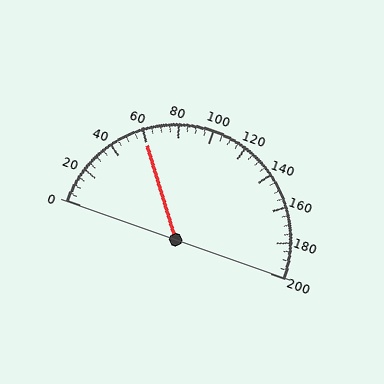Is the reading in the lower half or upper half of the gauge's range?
The reading is in the lower half of the range (0 to 200).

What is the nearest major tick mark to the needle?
The nearest major tick mark is 60.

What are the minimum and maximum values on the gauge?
The gauge ranges from 0 to 200.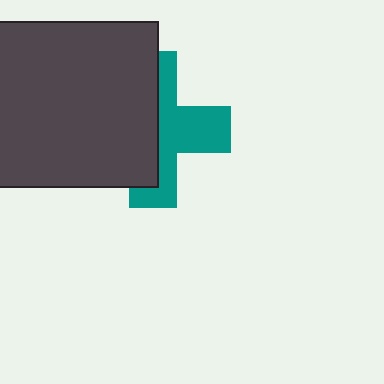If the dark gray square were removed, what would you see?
You would see the complete teal cross.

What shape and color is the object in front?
The object in front is a dark gray square.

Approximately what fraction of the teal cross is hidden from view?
Roughly 53% of the teal cross is hidden behind the dark gray square.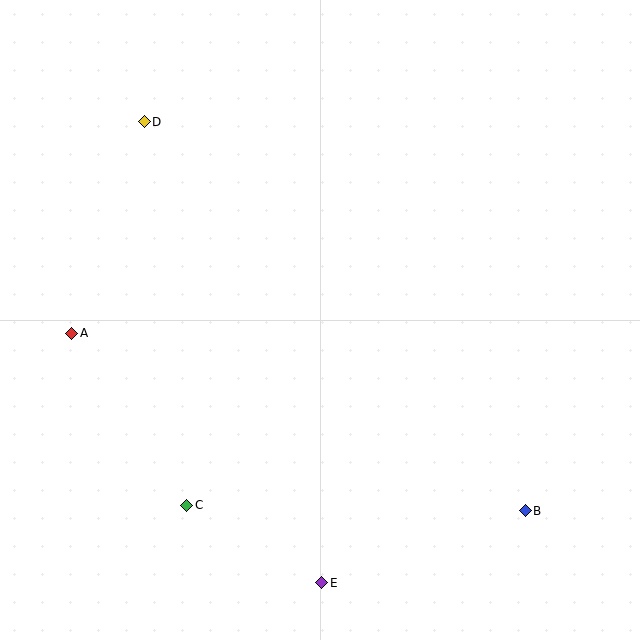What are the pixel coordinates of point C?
Point C is at (187, 505).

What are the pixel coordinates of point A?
Point A is at (72, 333).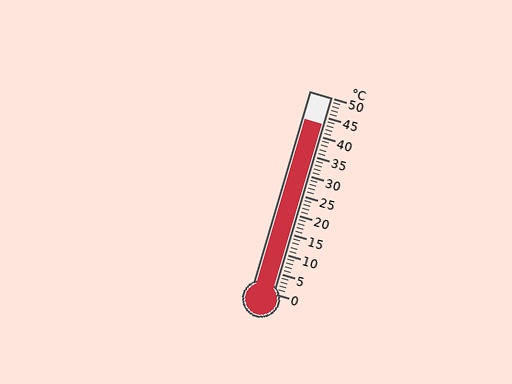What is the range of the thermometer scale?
The thermometer scale ranges from 0°C to 50°C.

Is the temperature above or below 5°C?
The temperature is above 5°C.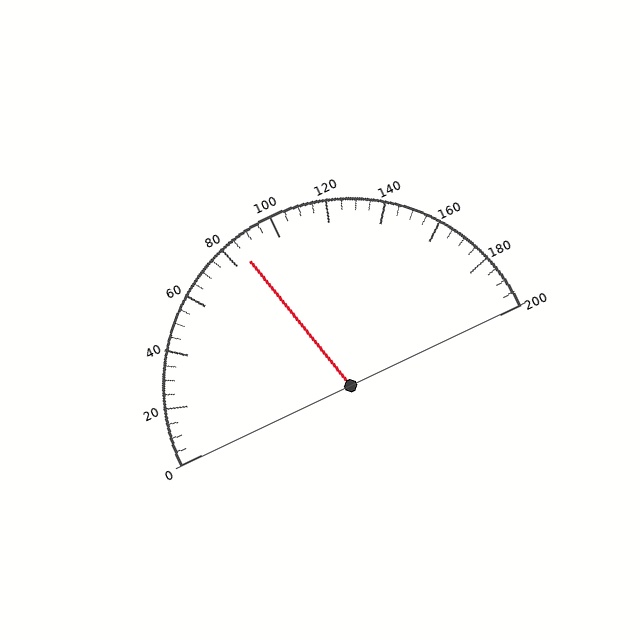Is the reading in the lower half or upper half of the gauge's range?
The reading is in the lower half of the range (0 to 200).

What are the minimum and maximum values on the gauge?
The gauge ranges from 0 to 200.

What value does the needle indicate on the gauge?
The needle indicates approximately 85.